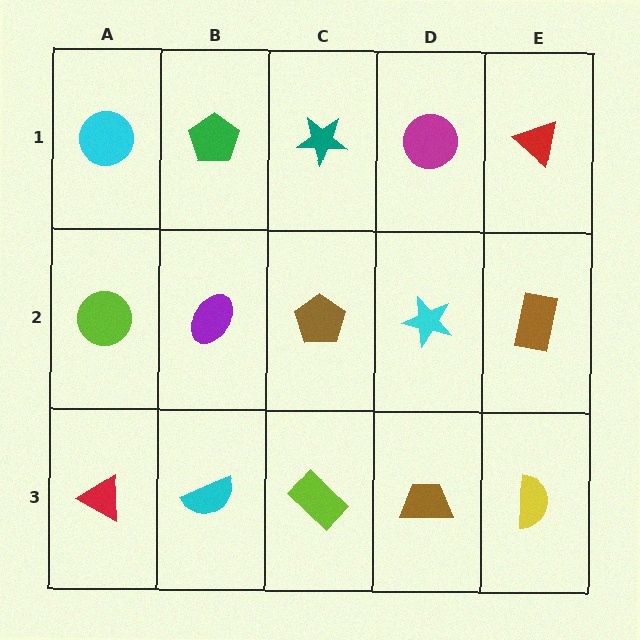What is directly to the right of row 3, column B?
A lime rectangle.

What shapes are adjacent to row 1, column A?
A lime circle (row 2, column A), a green pentagon (row 1, column B).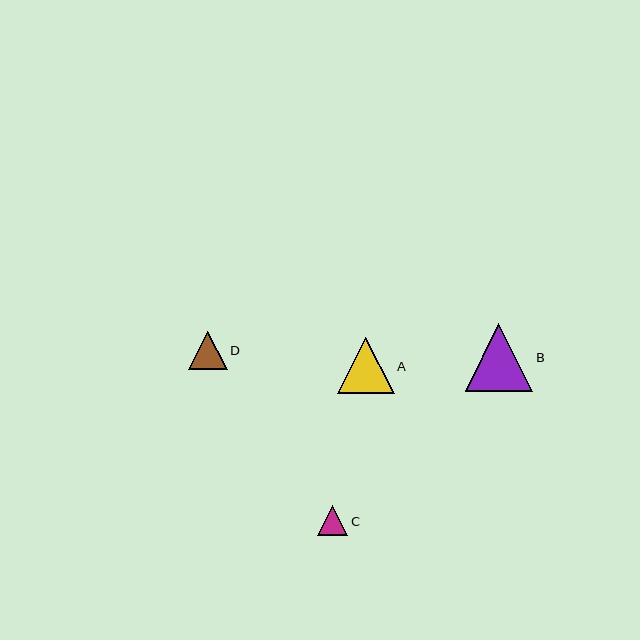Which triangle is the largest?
Triangle B is the largest with a size of approximately 67 pixels.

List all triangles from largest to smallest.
From largest to smallest: B, A, D, C.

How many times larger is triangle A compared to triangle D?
Triangle A is approximately 1.5 times the size of triangle D.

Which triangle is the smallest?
Triangle C is the smallest with a size of approximately 31 pixels.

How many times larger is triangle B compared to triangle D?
Triangle B is approximately 1.8 times the size of triangle D.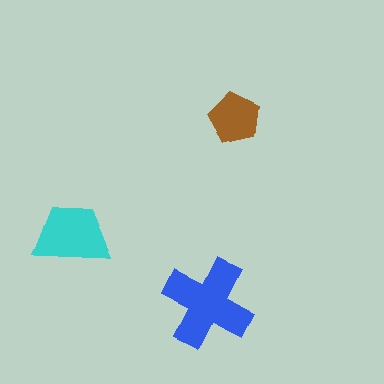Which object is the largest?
The blue cross.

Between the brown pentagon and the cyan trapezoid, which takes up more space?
The cyan trapezoid.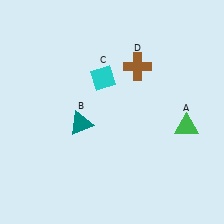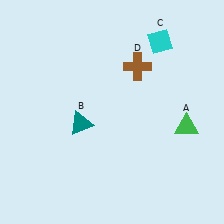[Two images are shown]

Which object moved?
The cyan diamond (C) moved right.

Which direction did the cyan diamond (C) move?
The cyan diamond (C) moved right.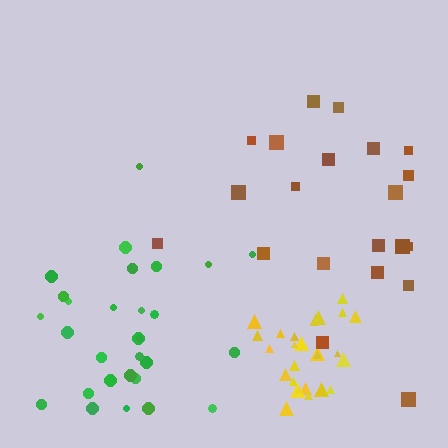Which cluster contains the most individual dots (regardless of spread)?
Green (29).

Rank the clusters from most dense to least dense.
yellow, green, brown.